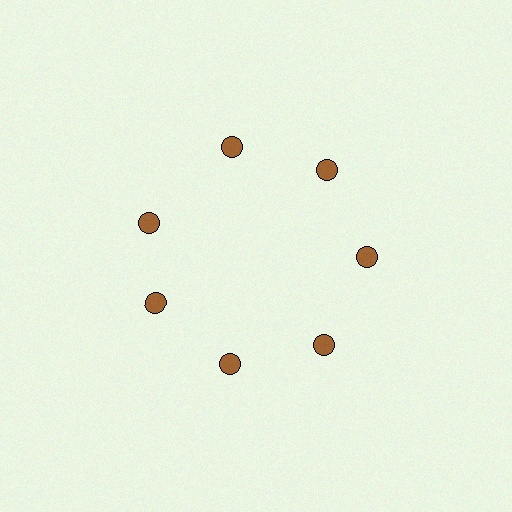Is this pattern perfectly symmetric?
No. The 7 brown circles are arranged in a ring, but one element near the 10 o'clock position is rotated out of alignment along the ring, breaking the 7-fold rotational symmetry.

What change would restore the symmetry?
The symmetry would be restored by rotating it back into even spacing with its neighbors so that all 7 circles sit at equal angles and equal distance from the center.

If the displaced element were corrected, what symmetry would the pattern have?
It would have 7-fold rotational symmetry — the pattern would map onto itself every 51 degrees.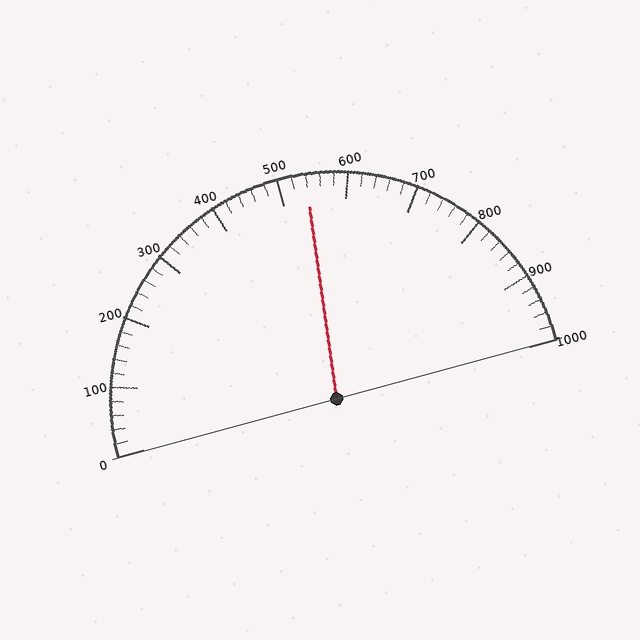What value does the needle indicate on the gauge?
The needle indicates approximately 540.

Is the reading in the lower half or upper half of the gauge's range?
The reading is in the upper half of the range (0 to 1000).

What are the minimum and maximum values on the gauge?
The gauge ranges from 0 to 1000.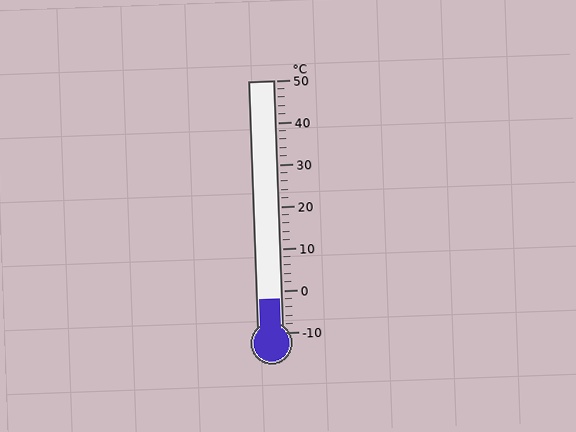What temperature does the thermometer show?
The thermometer shows approximately -2°C.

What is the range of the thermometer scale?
The thermometer scale ranges from -10°C to 50°C.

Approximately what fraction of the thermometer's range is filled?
The thermometer is filled to approximately 15% of its range.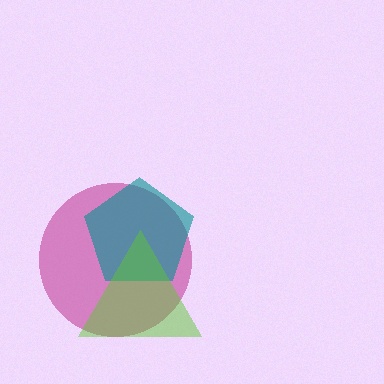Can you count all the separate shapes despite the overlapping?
Yes, there are 3 separate shapes.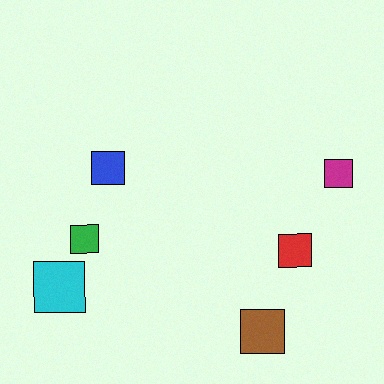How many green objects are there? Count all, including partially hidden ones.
There is 1 green object.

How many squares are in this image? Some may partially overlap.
There are 6 squares.